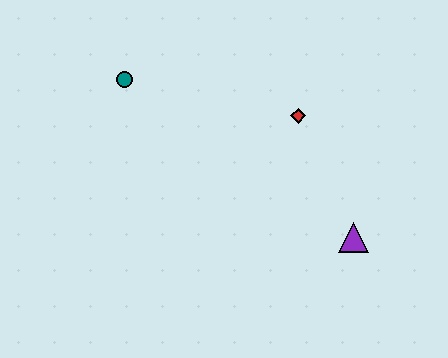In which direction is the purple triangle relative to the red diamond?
The purple triangle is below the red diamond.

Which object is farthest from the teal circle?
The purple triangle is farthest from the teal circle.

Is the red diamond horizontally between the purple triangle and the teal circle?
Yes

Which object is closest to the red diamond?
The purple triangle is closest to the red diamond.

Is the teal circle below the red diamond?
No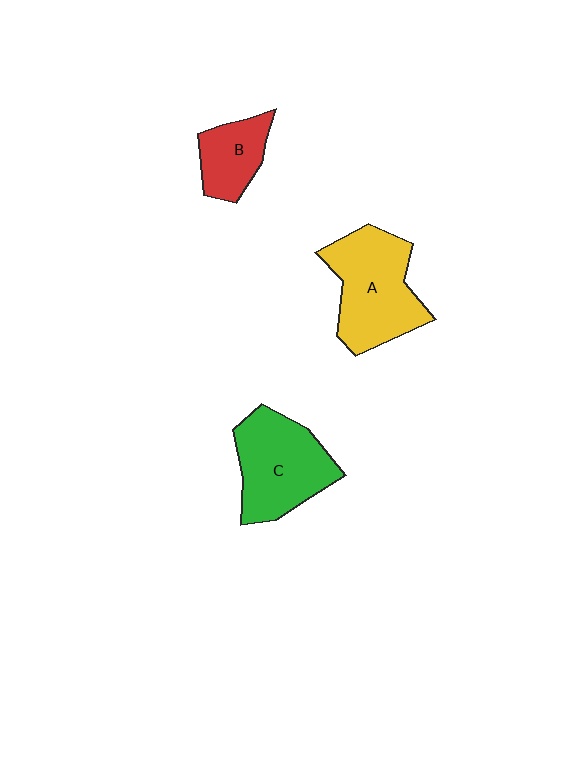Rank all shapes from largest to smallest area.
From largest to smallest: A (yellow), C (green), B (red).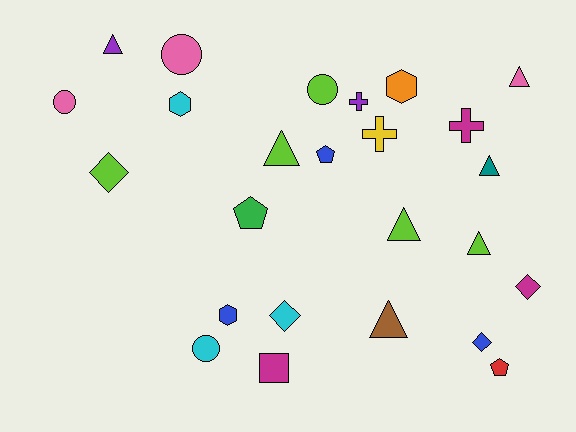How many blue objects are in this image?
There are 3 blue objects.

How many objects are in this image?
There are 25 objects.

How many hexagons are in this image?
There are 3 hexagons.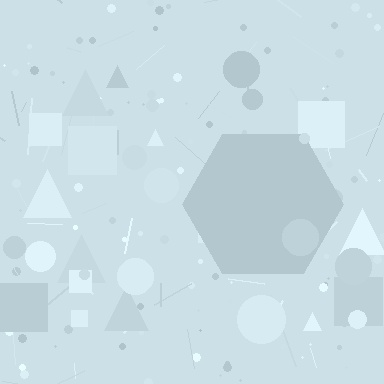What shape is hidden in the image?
A hexagon is hidden in the image.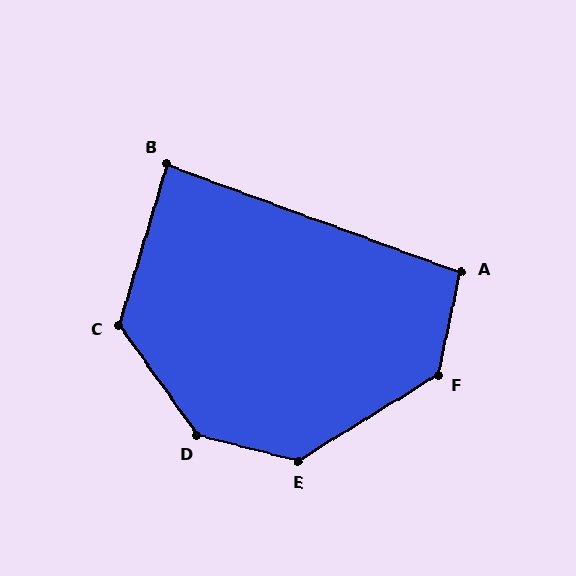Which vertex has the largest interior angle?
D, at approximately 140 degrees.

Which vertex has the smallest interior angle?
B, at approximately 86 degrees.